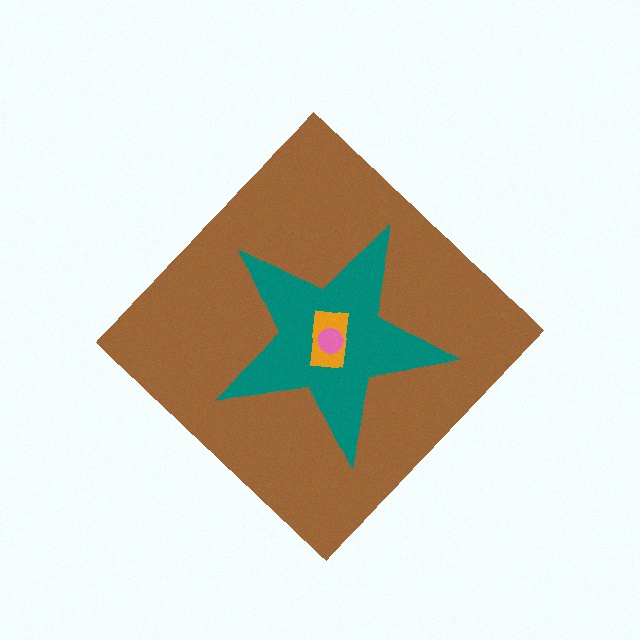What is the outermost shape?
The brown diamond.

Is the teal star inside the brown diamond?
Yes.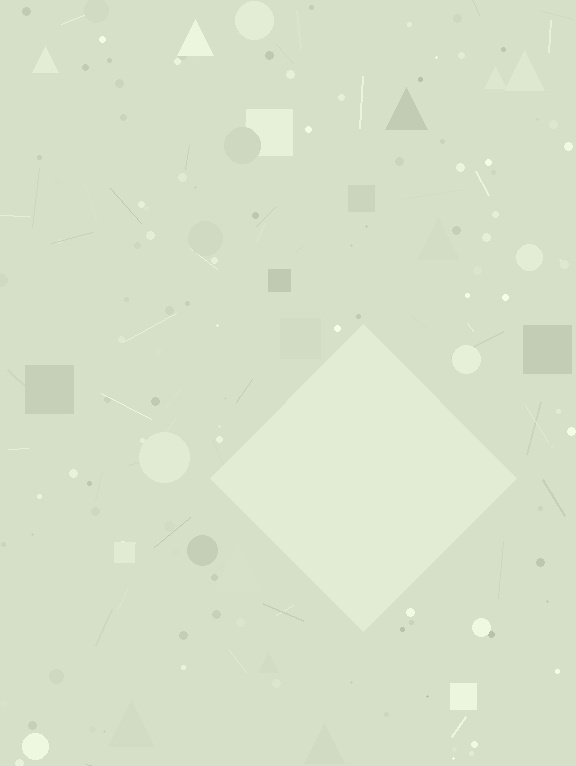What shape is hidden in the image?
A diamond is hidden in the image.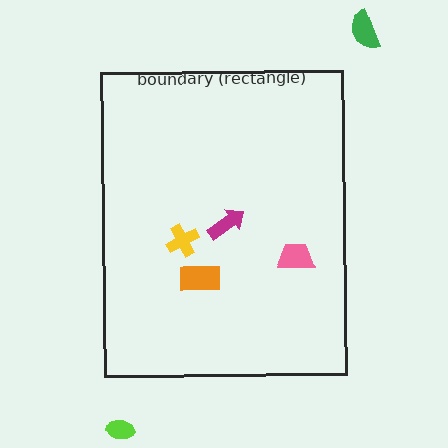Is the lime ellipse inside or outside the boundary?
Outside.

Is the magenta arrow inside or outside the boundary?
Inside.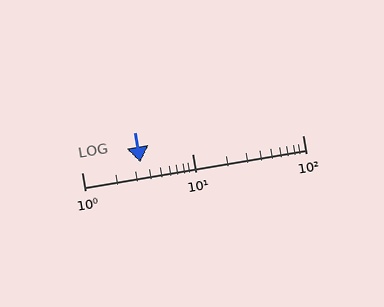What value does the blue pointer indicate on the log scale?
The pointer indicates approximately 3.4.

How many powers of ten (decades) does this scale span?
The scale spans 2 decades, from 1 to 100.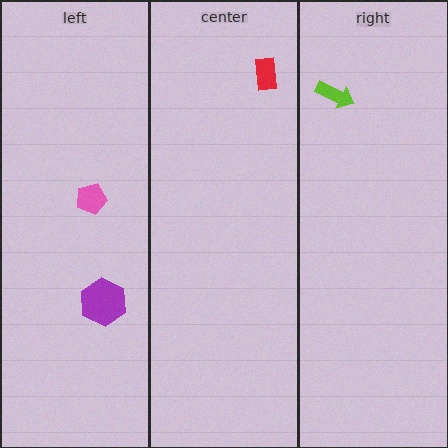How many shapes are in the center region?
1.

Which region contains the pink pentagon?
The left region.